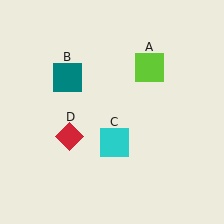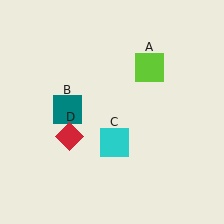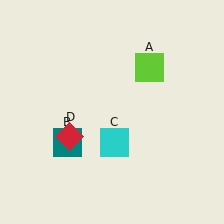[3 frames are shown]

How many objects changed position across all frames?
1 object changed position: teal square (object B).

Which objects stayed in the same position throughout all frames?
Lime square (object A) and cyan square (object C) and red diamond (object D) remained stationary.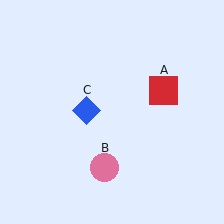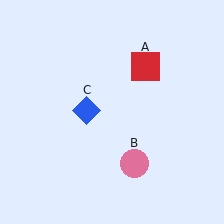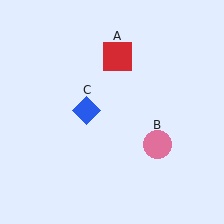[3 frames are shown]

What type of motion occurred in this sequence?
The red square (object A), pink circle (object B) rotated counterclockwise around the center of the scene.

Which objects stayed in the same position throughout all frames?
Blue diamond (object C) remained stationary.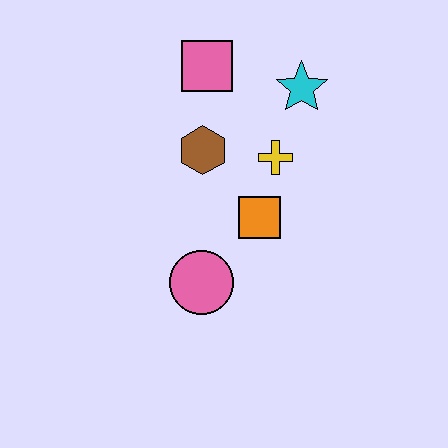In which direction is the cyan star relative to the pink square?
The cyan star is to the right of the pink square.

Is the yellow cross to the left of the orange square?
No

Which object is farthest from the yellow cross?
The pink circle is farthest from the yellow cross.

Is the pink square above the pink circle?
Yes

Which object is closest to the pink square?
The brown hexagon is closest to the pink square.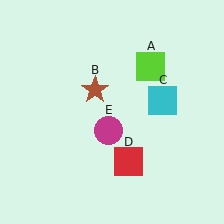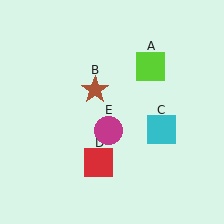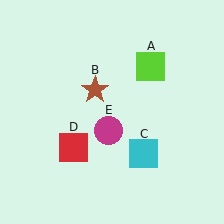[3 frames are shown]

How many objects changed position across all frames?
2 objects changed position: cyan square (object C), red square (object D).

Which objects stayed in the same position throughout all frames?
Lime square (object A) and brown star (object B) and magenta circle (object E) remained stationary.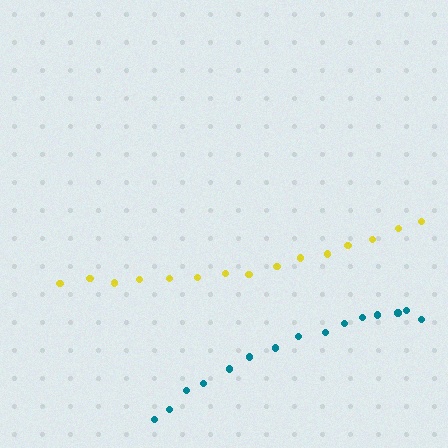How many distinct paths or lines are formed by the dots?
There are 2 distinct paths.